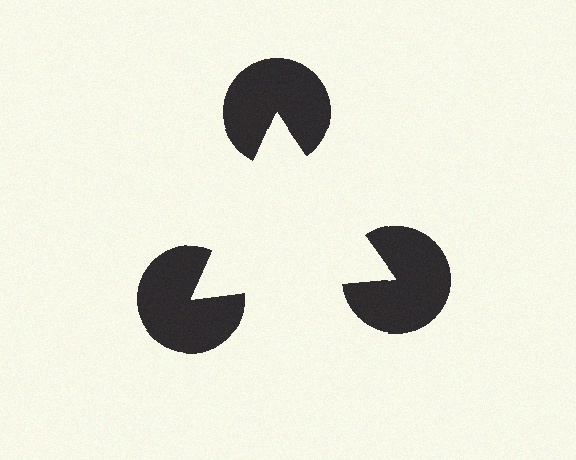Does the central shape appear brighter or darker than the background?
It typically appears slightly brighter than the background, even though no actual brightness change is drawn.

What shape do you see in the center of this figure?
An illusory triangle — its edges are inferred from the aligned wedge cuts in the pac-man discs, not physically drawn.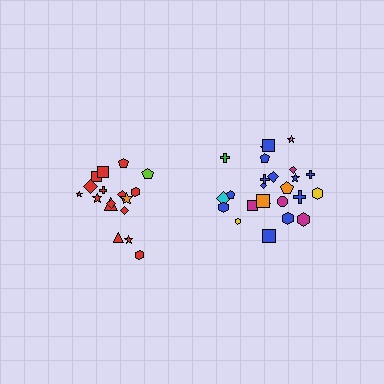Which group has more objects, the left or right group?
The right group.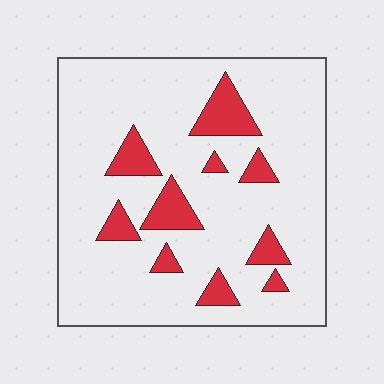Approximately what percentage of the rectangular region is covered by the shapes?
Approximately 15%.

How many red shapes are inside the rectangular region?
10.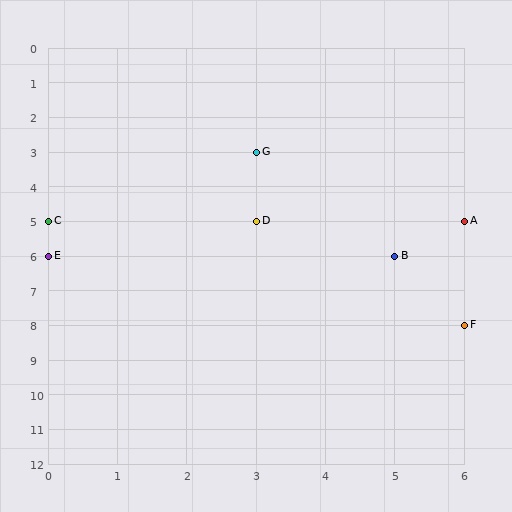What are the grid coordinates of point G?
Point G is at grid coordinates (3, 3).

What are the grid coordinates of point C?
Point C is at grid coordinates (0, 5).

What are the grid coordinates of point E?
Point E is at grid coordinates (0, 6).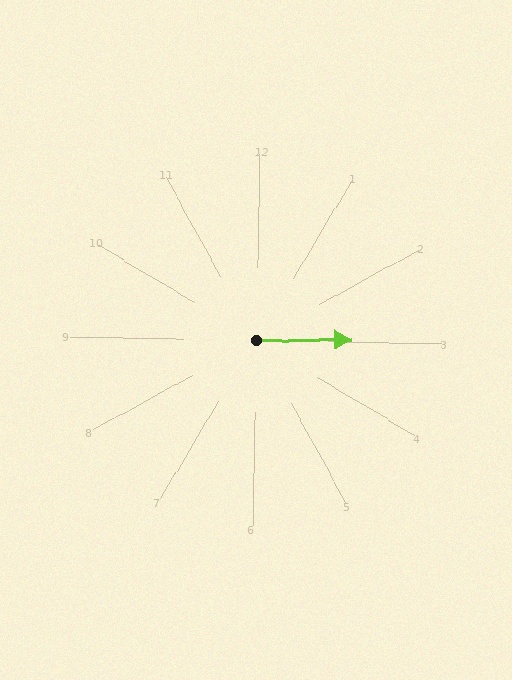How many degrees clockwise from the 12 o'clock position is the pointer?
Approximately 88 degrees.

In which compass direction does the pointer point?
East.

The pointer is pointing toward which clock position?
Roughly 3 o'clock.